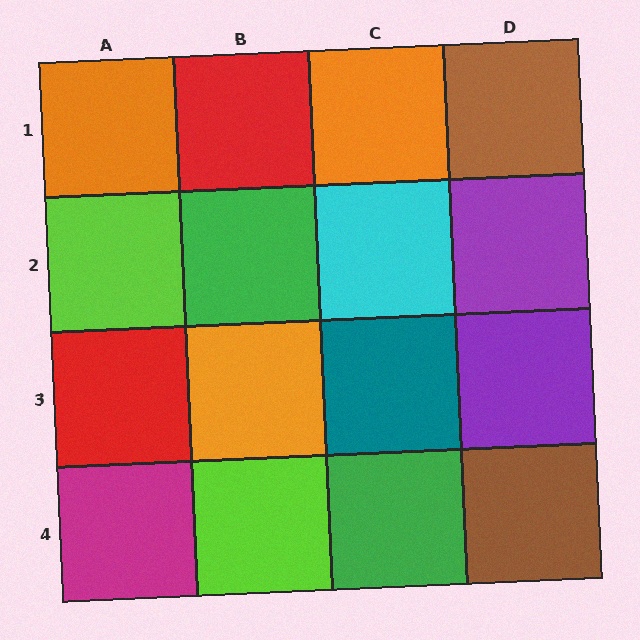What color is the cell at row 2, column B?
Green.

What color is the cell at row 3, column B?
Orange.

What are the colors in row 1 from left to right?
Orange, red, orange, brown.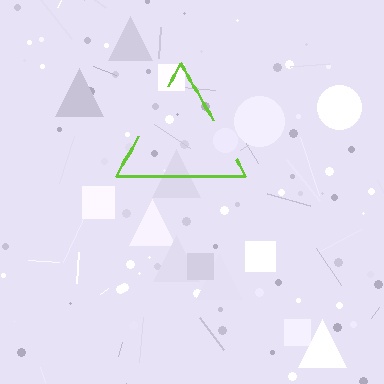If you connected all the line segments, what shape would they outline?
They would outline a triangle.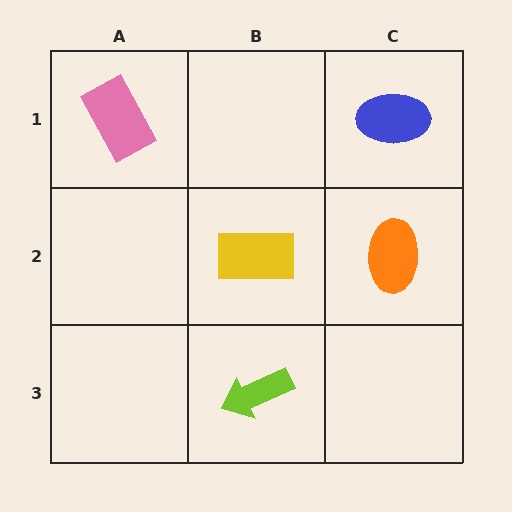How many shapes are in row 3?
1 shape.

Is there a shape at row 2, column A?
No, that cell is empty.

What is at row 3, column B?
A lime arrow.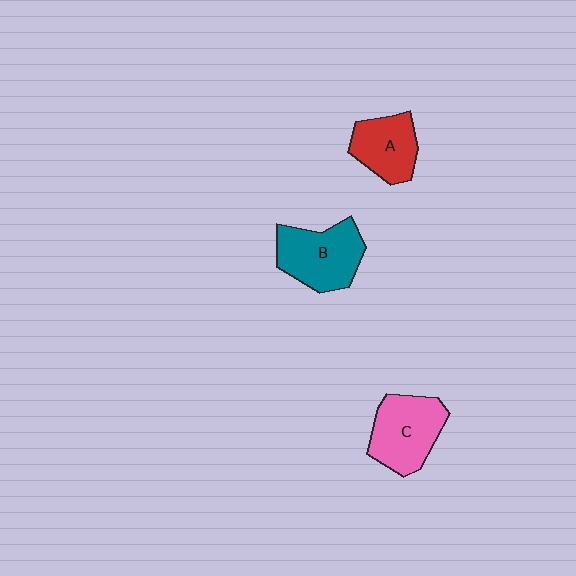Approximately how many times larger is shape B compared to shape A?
Approximately 1.3 times.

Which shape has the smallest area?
Shape A (red).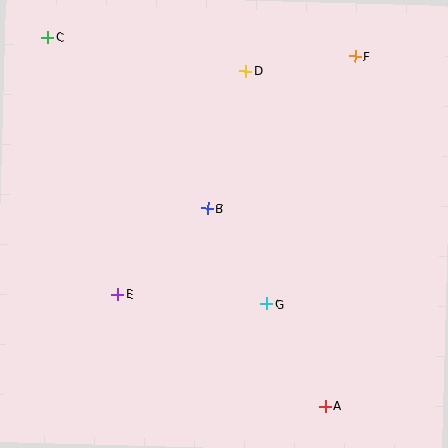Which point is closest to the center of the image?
Point B at (208, 208) is closest to the center.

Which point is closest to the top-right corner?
Point F is closest to the top-right corner.